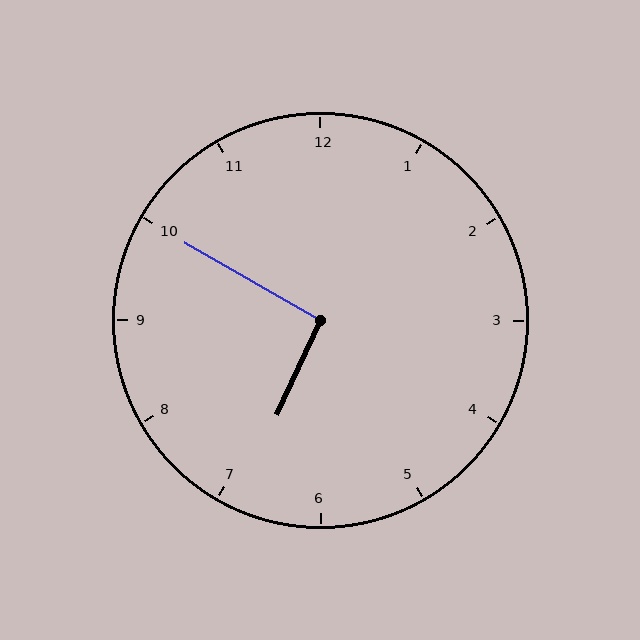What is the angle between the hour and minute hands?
Approximately 95 degrees.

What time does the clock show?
6:50.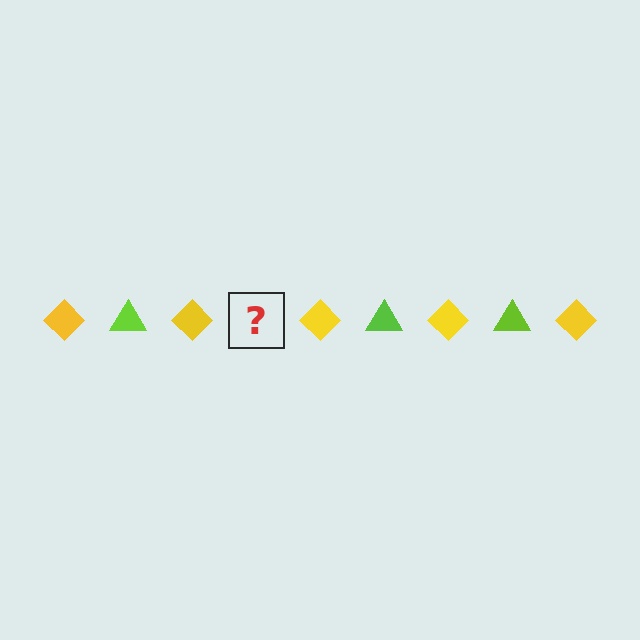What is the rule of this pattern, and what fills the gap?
The rule is that the pattern alternates between yellow diamond and lime triangle. The gap should be filled with a lime triangle.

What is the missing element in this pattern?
The missing element is a lime triangle.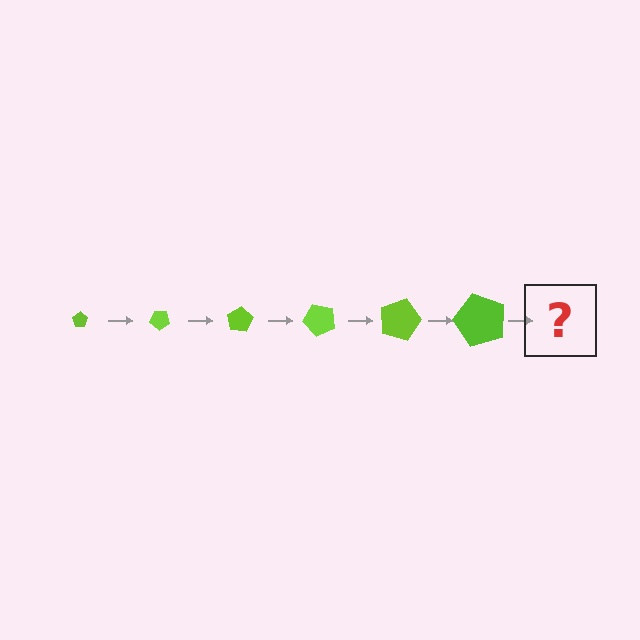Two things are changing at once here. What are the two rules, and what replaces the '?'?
The two rules are that the pentagon grows larger each step and it rotates 40 degrees each step. The '?' should be a pentagon, larger than the previous one and rotated 240 degrees from the start.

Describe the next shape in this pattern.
It should be a pentagon, larger than the previous one and rotated 240 degrees from the start.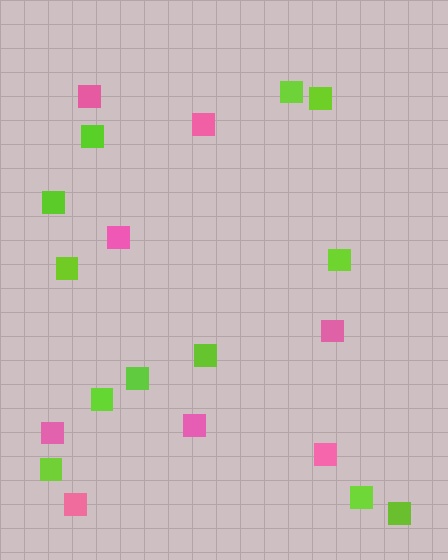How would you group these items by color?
There are 2 groups: one group of lime squares (12) and one group of pink squares (8).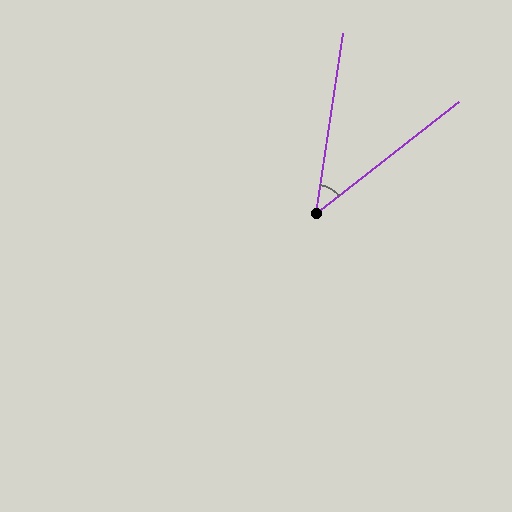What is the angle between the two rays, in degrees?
Approximately 44 degrees.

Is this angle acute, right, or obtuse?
It is acute.